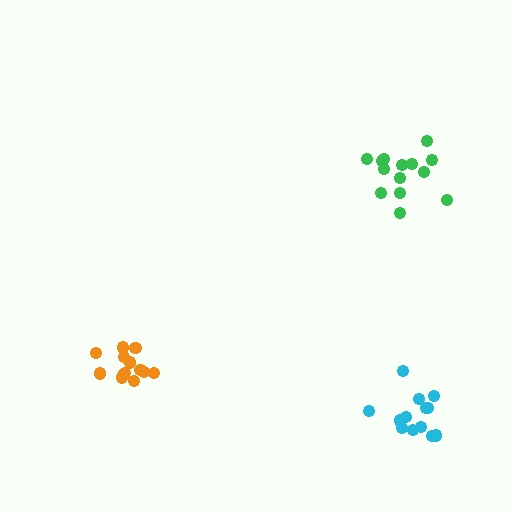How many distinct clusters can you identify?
There are 3 distinct clusters.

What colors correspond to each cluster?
The clusters are colored: cyan, orange, green.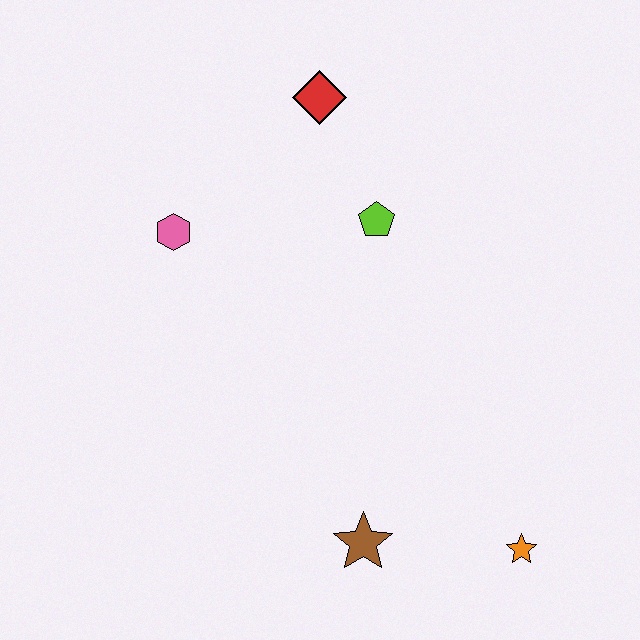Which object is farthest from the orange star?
The red diamond is farthest from the orange star.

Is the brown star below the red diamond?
Yes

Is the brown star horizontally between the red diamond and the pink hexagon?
No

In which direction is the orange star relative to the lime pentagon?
The orange star is below the lime pentagon.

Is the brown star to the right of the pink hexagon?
Yes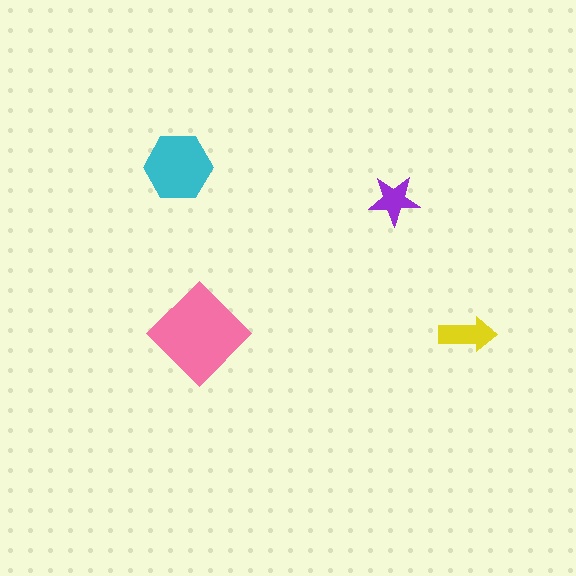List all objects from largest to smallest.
The pink diamond, the cyan hexagon, the yellow arrow, the purple star.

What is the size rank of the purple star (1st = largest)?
4th.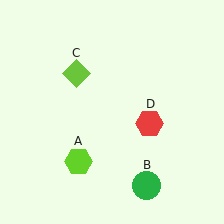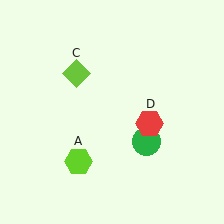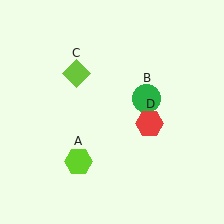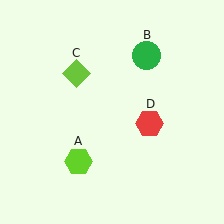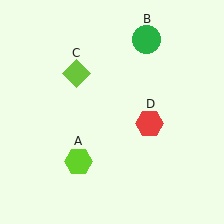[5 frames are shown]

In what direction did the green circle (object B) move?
The green circle (object B) moved up.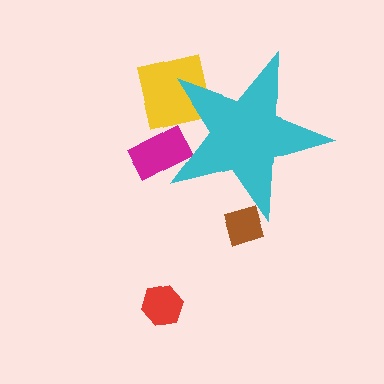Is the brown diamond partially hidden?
Yes, the brown diamond is partially hidden behind the cyan star.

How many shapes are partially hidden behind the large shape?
3 shapes are partially hidden.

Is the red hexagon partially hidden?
No, the red hexagon is fully visible.